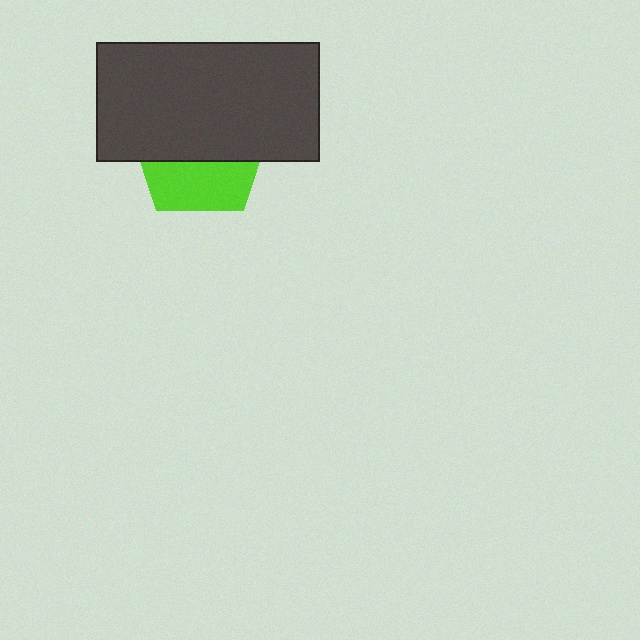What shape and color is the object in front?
The object in front is a dark gray rectangle.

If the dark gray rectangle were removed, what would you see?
You would see the complete lime pentagon.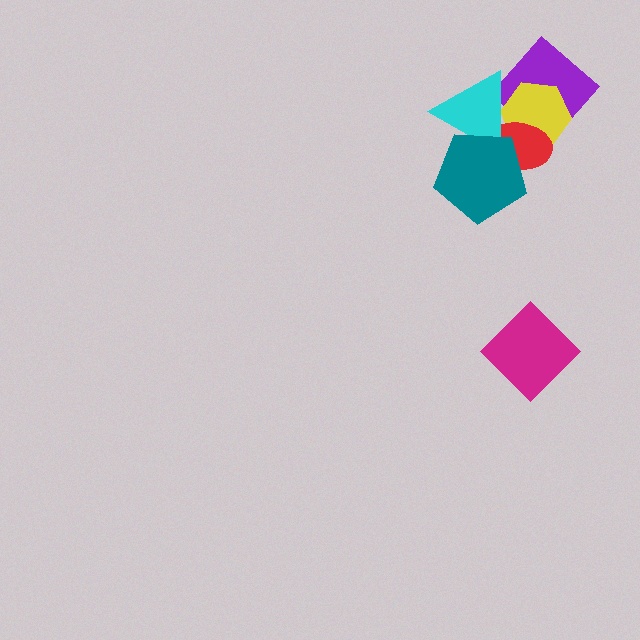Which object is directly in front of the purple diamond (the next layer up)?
The yellow hexagon is directly in front of the purple diamond.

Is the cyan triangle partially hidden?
Yes, it is partially covered by another shape.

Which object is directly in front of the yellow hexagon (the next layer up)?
The red ellipse is directly in front of the yellow hexagon.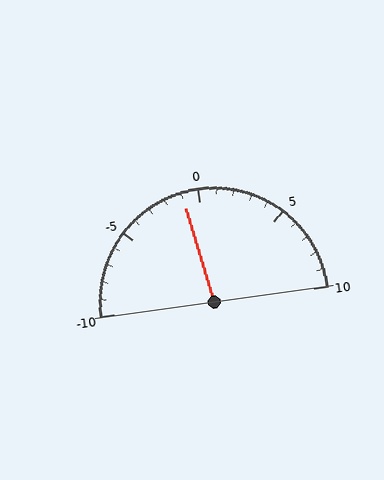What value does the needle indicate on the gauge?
The needle indicates approximately -1.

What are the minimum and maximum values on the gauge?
The gauge ranges from -10 to 10.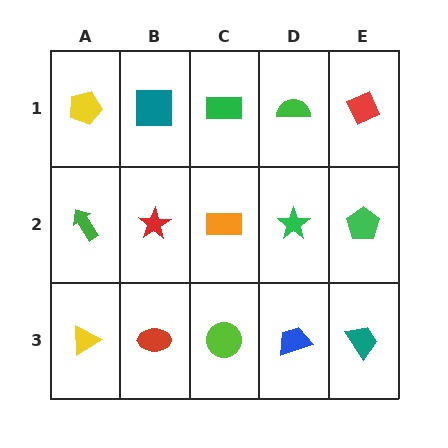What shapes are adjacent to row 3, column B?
A red star (row 2, column B), a yellow triangle (row 3, column A), a lime circle (row 3, column C).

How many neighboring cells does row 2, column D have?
4.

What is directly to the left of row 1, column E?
A green semicircle.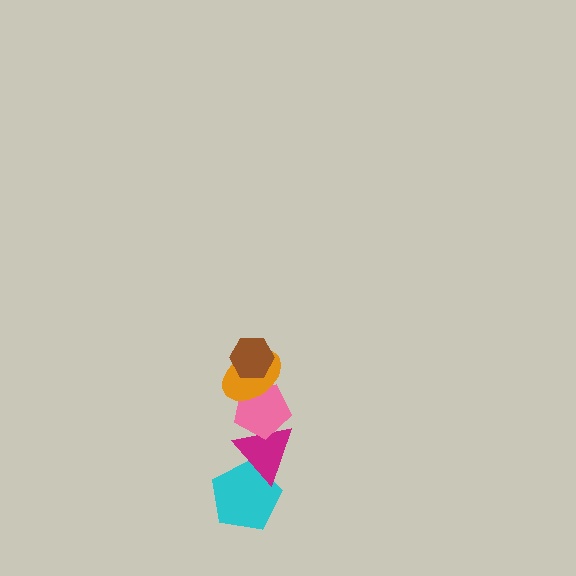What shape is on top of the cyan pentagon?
The magenta triangle is on top of the cyan pentagon.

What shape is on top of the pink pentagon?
The orange ellipse is on top of the pink pentagon.